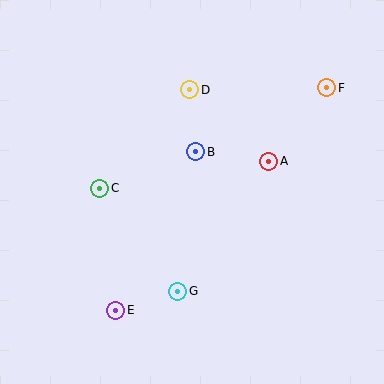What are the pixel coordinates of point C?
Point C is at (100, 188).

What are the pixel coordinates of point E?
Point E is at (116, 310).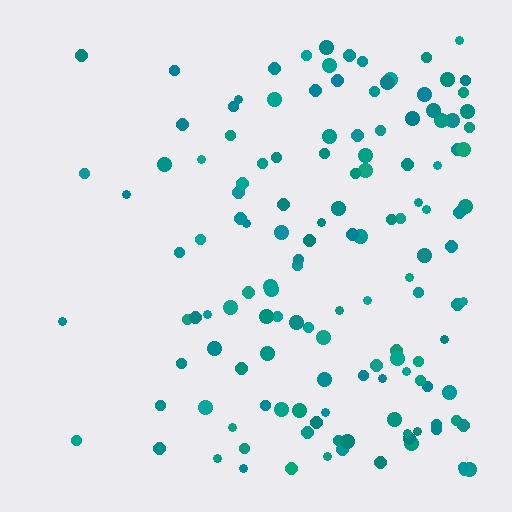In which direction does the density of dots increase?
From left to right, with the right side densest.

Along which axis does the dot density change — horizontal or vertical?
Horizontal.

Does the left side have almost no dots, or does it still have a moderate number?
Still a moderate number, just noticeably fewer than the right.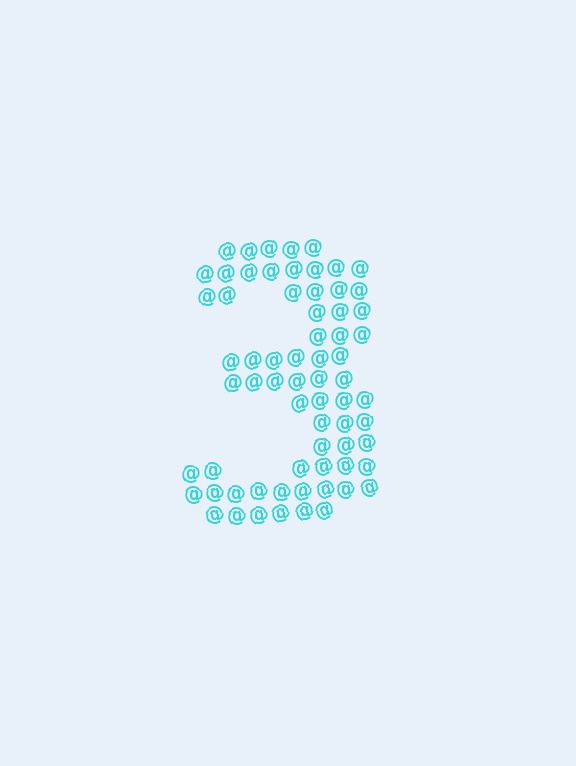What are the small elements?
The small elements are at signs.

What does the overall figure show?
The overall figure shows the digit 3.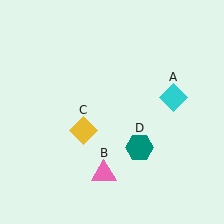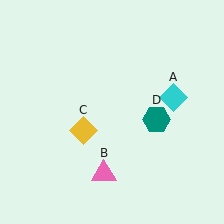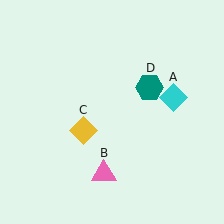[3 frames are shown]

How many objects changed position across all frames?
1 object changed position: teal hexagon (object D).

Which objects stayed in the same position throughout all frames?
Cyan diamond (object A) and pink triangle (object B) and yellow diamond (object C) remained stationary.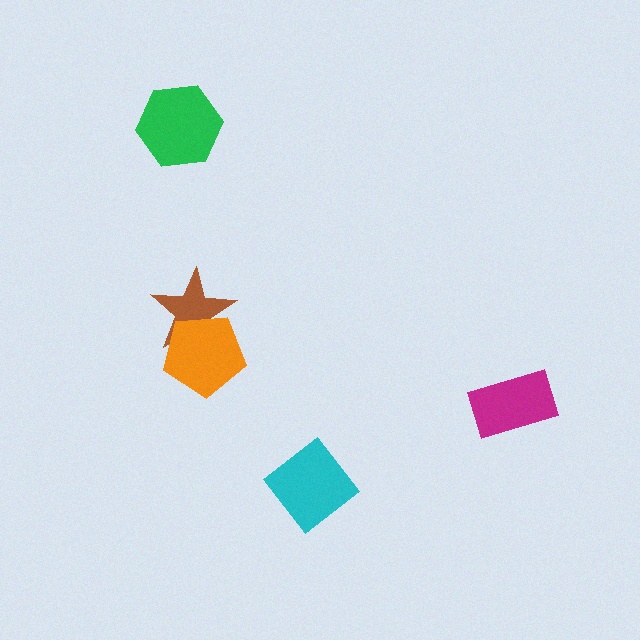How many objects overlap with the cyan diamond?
0 objects overlap with the cyan diamond.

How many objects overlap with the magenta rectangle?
0 objects overlap with the magenta rectangle.